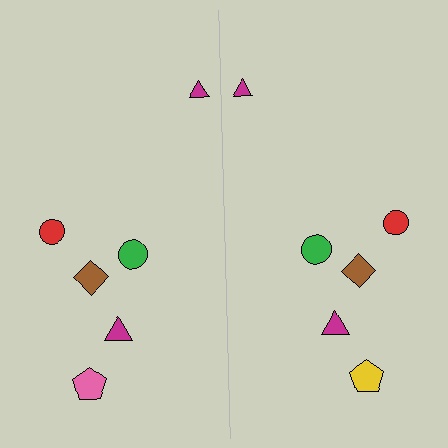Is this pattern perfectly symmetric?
No, the pattern is not perfectly symmetric. The yellow pentagon on the right side breaks the symmetry — its mirror counterpart is pink.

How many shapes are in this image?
There are 12 shapes in this image.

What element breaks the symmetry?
The yellow pentagon on the right side breaks the symmetry — its mirror counterpart is pink.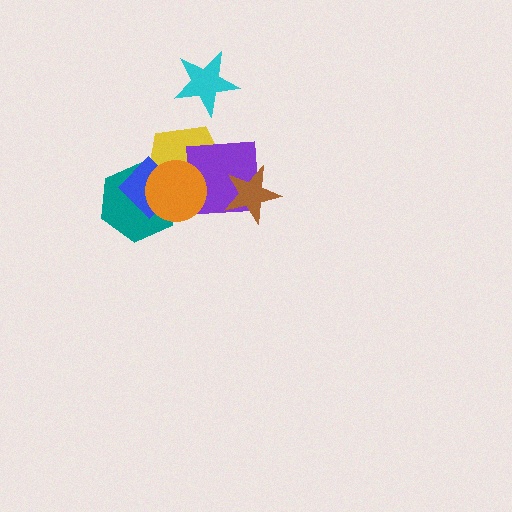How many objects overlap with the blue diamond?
3 objects overlap with the blue diamond.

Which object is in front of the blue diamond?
The orange circle is in front of the blue diamond.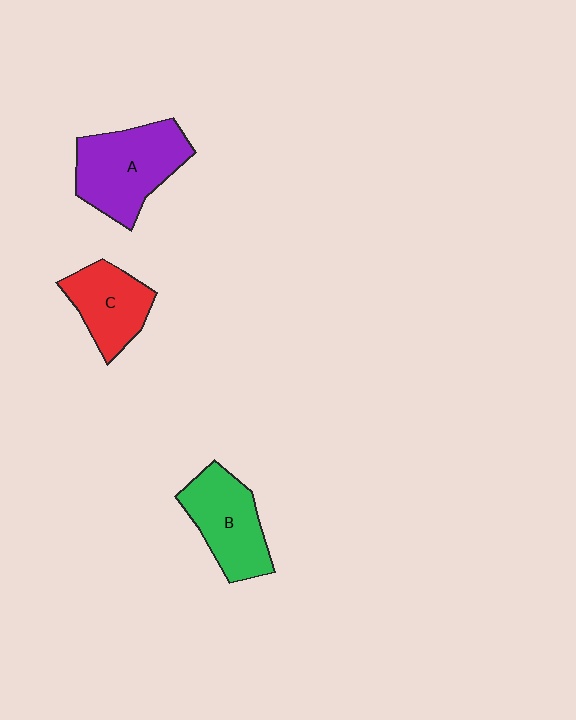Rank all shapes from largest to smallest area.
From largest to smallest: A (purple), B (green), C (red).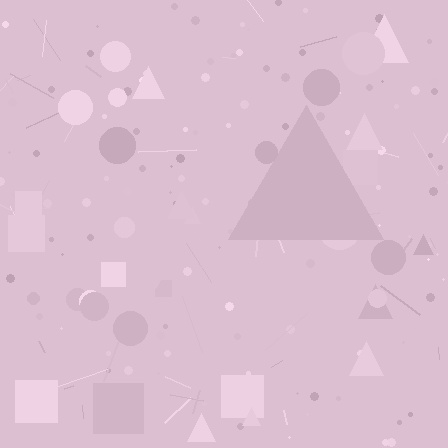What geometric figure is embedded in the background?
A triangle is embedded in the background.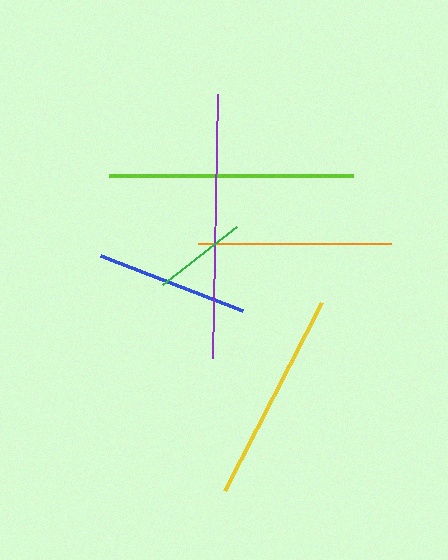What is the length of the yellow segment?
The yellow segment is approximately 212 pixels long.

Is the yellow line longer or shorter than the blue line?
The yellow line is longer than the blue line.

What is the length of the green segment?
The green segment is approximately 94 pixels long.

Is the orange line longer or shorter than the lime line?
The lime line is longer than the orange line.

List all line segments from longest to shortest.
From longest to shortest: purple, lime, yellow, orange, blue, green.